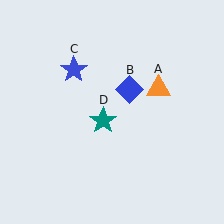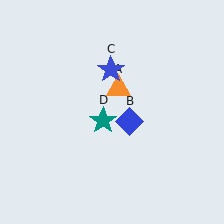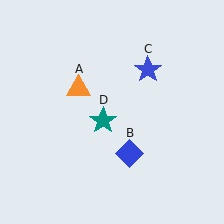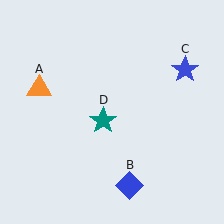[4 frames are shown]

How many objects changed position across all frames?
3 objects changed position: orange triangle (object A), blue diamond (object B), blue star (object C).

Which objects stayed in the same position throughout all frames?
Teal star (object D) remained stationary.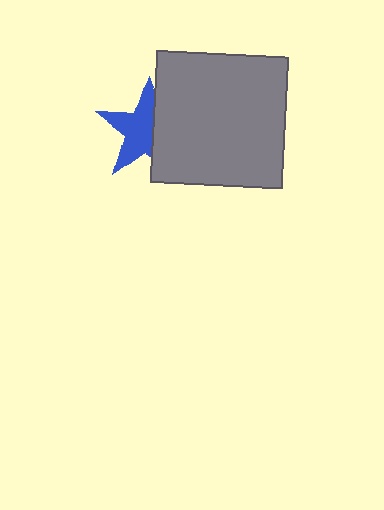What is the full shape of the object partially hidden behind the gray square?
The partially hidden object is a blue star.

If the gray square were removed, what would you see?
You would see the complete blue star.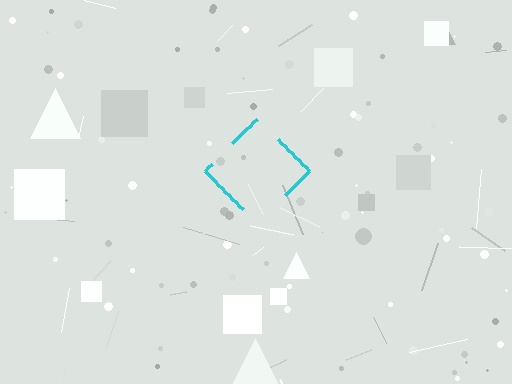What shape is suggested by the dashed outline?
The dashed outline suggests a diamond.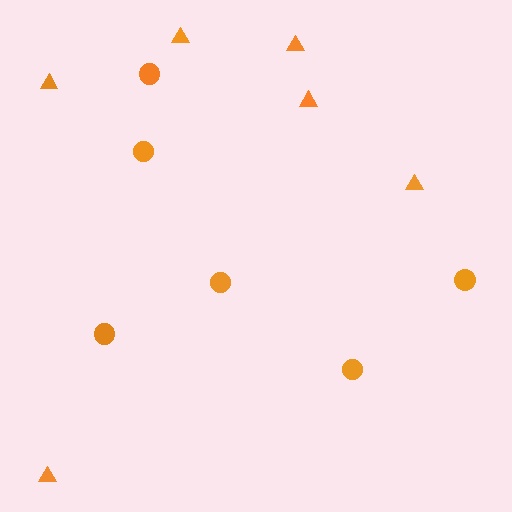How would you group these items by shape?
There are 2 groups: one group of triangles (6) and one group of circles (6).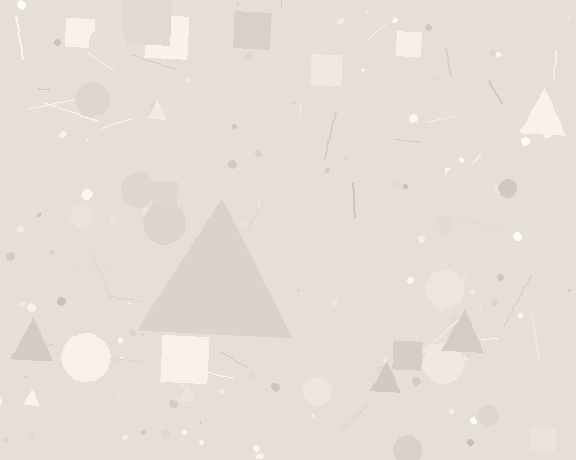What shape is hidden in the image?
A triangle is hidden in the image.